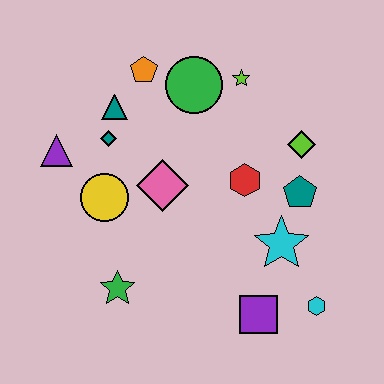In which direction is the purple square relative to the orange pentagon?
The purple square is below the orange pentagon.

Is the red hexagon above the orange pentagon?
No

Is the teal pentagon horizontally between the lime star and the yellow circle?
No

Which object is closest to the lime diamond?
The teal pentagon is closest to the lime diamond.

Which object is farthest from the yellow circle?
The cyan hexagon is farthest from the yellow circle.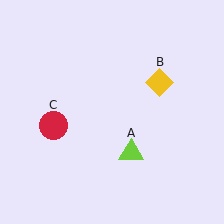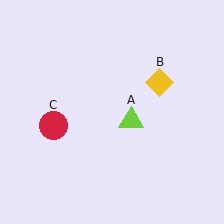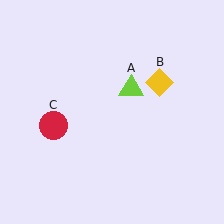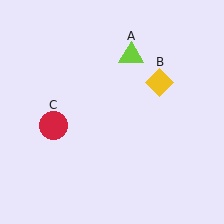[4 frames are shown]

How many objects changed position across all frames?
1 object changed position: lime triangle (object A).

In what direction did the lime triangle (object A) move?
The lime triangle (object A) moved up.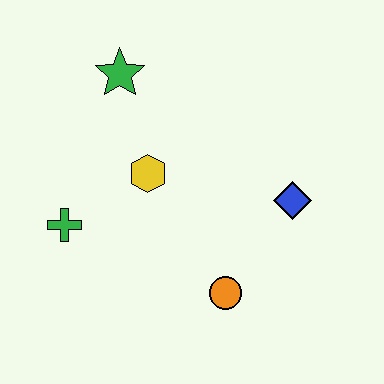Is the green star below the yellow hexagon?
No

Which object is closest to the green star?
The yellow hexagon is closest to the green star.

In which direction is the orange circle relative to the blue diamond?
The orange circle is below the blue diamond.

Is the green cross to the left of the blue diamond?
Yes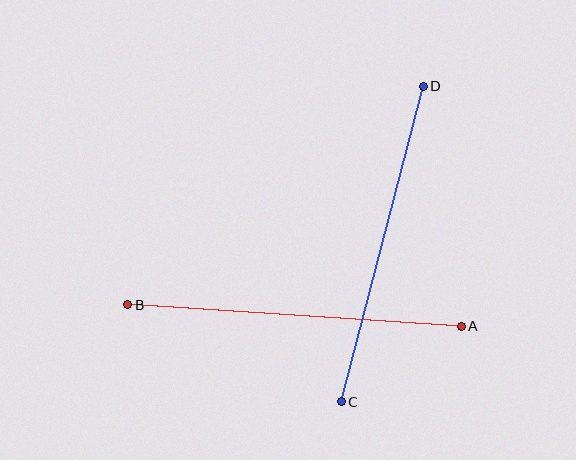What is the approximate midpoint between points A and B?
The midpoint is at approximately (294, 315) pixels.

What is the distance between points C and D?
The distance is approximately 326 pixels.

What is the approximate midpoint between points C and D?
The midpoint is at approximately (382, 244) pixels.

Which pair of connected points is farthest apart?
Points A and B are farthest apart.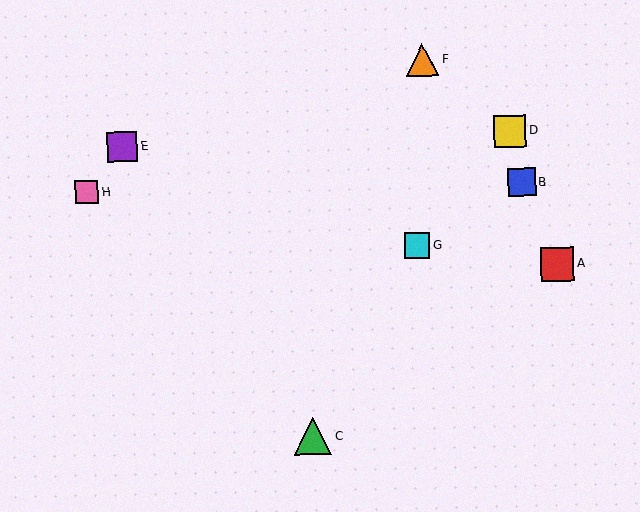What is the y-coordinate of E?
Object E is at y≈147.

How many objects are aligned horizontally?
2 objects (B, H) are aligned horizontally.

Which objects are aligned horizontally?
Objects B, H are aligned horizontally.